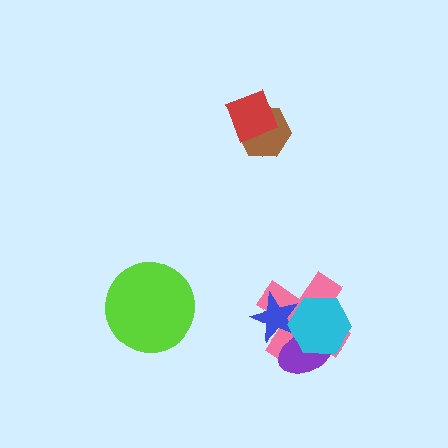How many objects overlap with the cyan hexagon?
3 objects overlap with the cyan hexagon.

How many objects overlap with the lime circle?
0 objects overlap with the lime circle.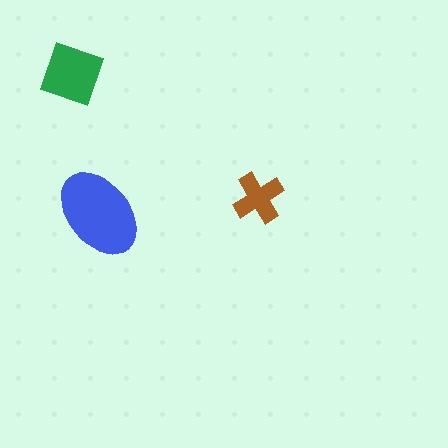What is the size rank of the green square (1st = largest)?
2nd.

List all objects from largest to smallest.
The blue ellipse, the green square, the brown cross.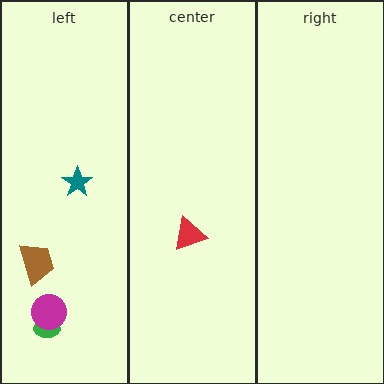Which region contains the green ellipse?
The left region.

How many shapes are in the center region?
1.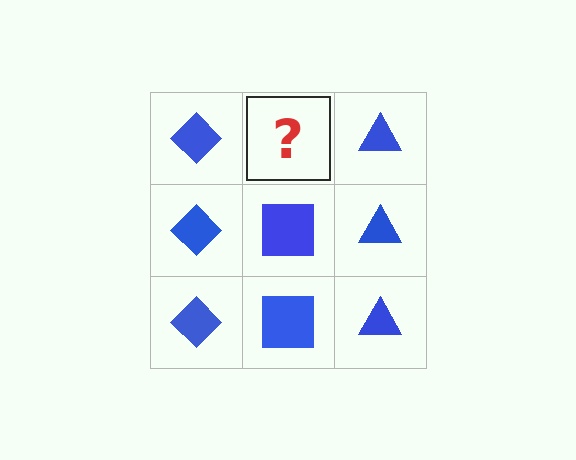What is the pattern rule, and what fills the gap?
The rule is that each column has a consistent shape. The gap should be filled with a blue square.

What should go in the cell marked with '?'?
The missing cell should contain a blue square.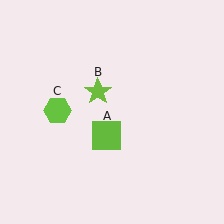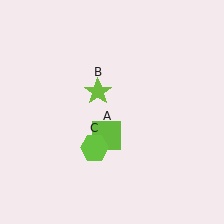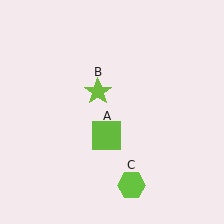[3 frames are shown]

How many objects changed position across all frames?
1 object changed position: lime hexagon (object C).